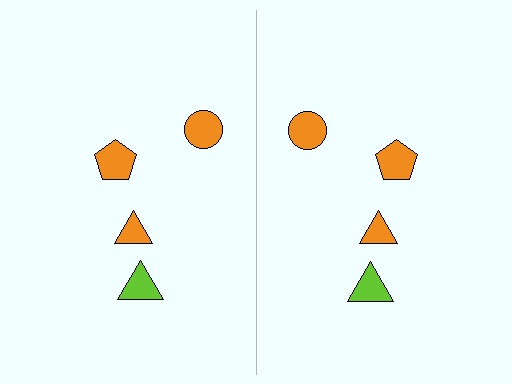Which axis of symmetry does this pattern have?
The pattern has a vertical axis of symmetry running through the center of the image.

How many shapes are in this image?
There are 8 shapes in this image.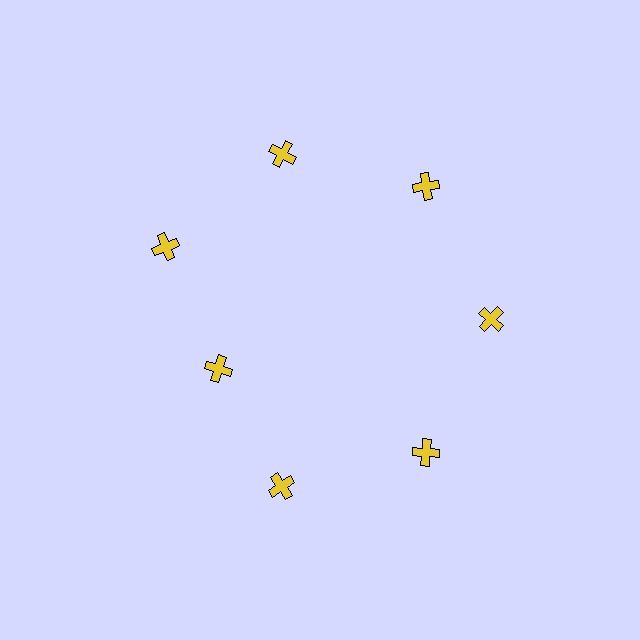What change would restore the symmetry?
The symmetry would be restored by moving it outward, back onto the ring so that all 7 crosses sit at equal angles and equal distance from the center.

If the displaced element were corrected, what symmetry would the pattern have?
It would have 7-fold rotational symmetry — the pattern would map onto itself every 51 degrees.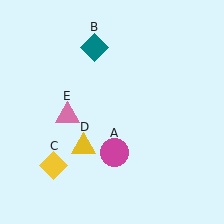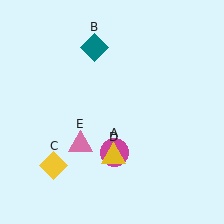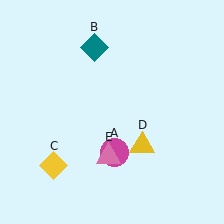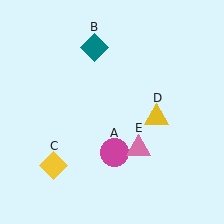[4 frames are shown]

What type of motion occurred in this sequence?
The yellow triangle (object D), pink triangle (object E) rotated counterclockwise around the center of the scene.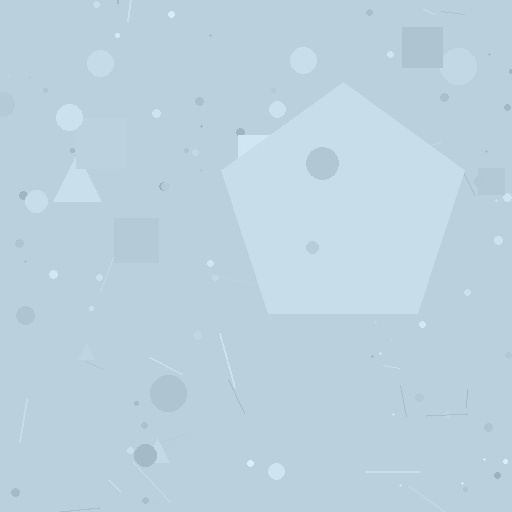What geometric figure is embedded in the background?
A pentagon is embedded in the background.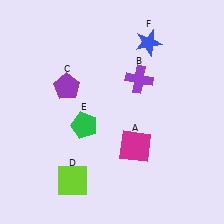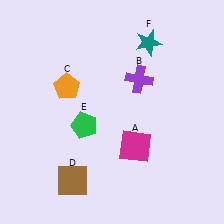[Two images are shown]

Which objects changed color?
C changed from purple to orange. D changed from lime to brown. F changed from blue to teal.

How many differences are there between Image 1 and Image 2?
There are 3 differences between the two images.